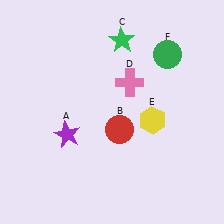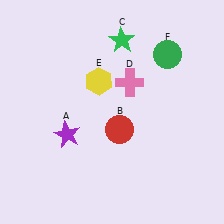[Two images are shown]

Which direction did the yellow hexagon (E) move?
The yellow hexagon (E) moved left.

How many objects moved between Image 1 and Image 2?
1 object moved between the two images.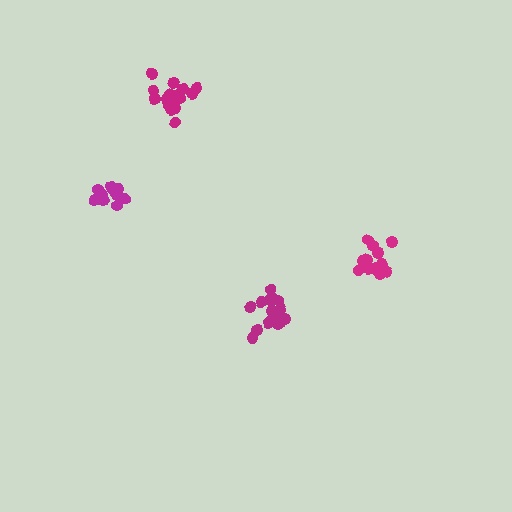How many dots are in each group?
Group 1: 17 dots, Group 2: 13 dots, Group 3: 15 dots, Group 4: 19 dots (64 total).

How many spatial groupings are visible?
There are 4 spatial groupings.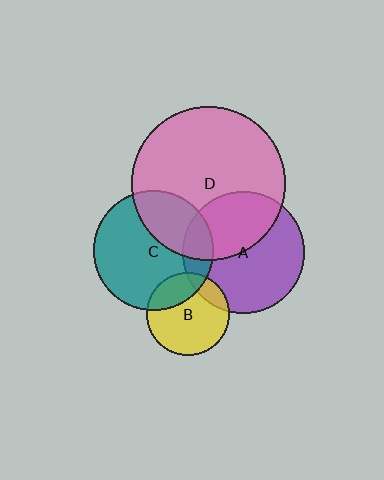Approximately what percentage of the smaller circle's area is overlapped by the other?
Approximately 40%.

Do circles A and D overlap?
Yes.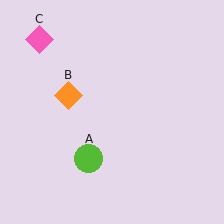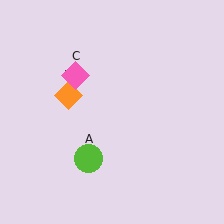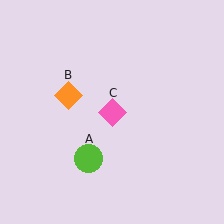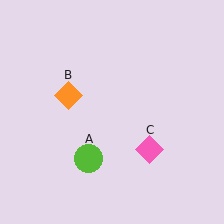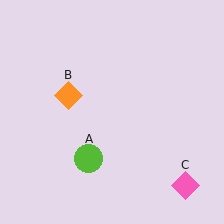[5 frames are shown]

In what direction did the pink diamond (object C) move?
The pink diamond (object C) moved down and to the right.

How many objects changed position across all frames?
1 object changed position: pink diamond (object C).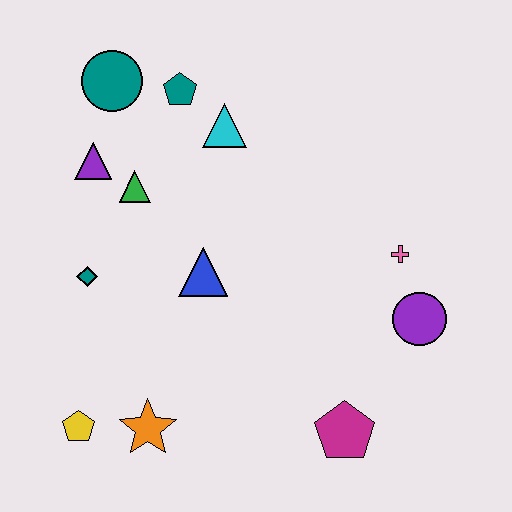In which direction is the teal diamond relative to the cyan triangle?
The teal diamond is below the cyan triangle.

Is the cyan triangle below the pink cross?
No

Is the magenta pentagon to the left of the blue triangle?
No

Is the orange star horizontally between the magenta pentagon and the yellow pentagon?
Yes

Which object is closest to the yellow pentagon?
The orange star is closest to the yellow pentagon.